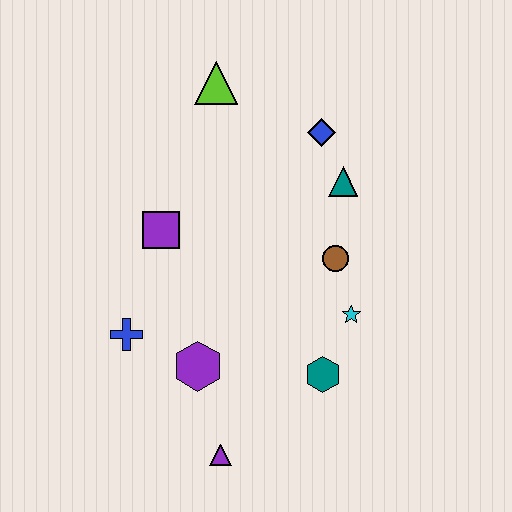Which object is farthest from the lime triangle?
The purple triangle is farthest from the lime triangle.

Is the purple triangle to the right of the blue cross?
Yes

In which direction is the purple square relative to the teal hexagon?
The purple square is to the left of the teal hexagon.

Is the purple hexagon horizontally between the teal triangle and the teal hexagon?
No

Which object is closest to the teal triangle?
The blue diamond is closest to the teal triangle.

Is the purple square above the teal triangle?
No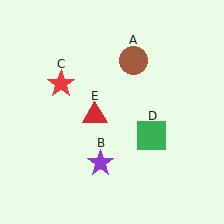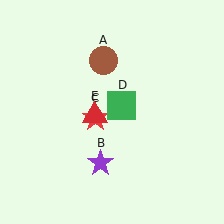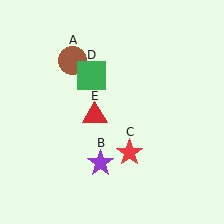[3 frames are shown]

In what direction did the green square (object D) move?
The green square (object D) moved up and to the left.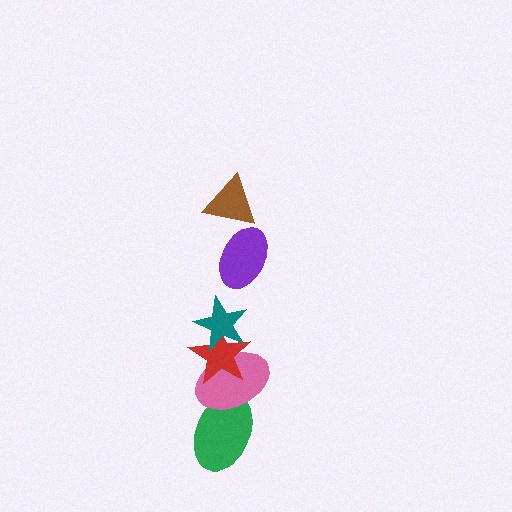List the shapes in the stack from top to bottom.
From top to bottom: the brown triangle, the purple ellipse, the teal star, the red star, the pink ellipse, the green ellipse.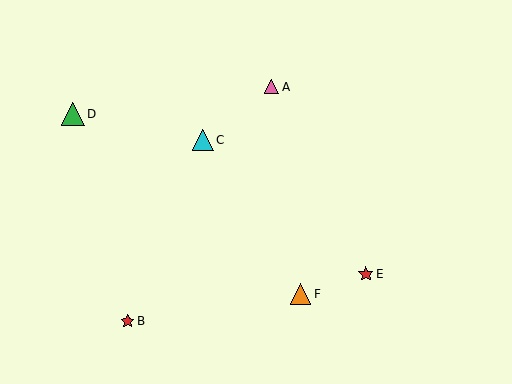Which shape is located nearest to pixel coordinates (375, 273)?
The red star (labeled E) at (366, 274) is nearest to that location.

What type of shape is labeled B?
Shape B is a red star.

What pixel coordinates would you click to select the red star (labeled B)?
Click at (127, 321) to select the red star B.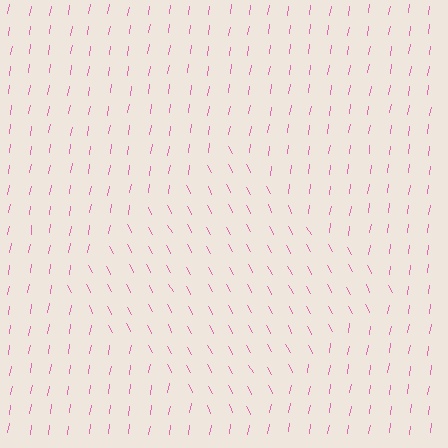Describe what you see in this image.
The image is filled with small pink line segments. A diamond region in the image has lines oriented differently from the surrounding lines, creating a visible texture boundary.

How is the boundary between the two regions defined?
The boundary is defined purely by a change in line orientation (approximately 36 degrees difference). All lines are the same color and thickness.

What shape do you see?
I see a diamond.